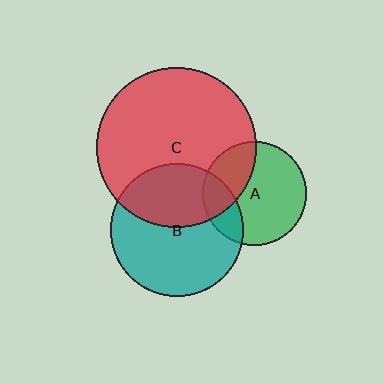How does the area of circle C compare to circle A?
Approximately 2.4 times.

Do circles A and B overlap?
Yes.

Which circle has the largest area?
Circle C (red).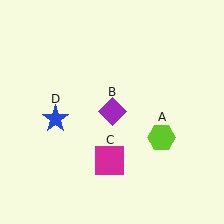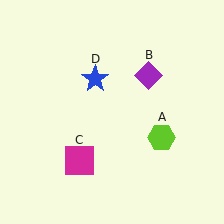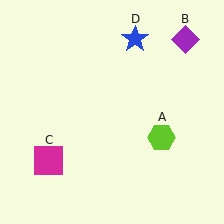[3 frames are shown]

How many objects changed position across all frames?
3 objects changed position: purple diamond (object B), magenta square (object C), blue star (object D).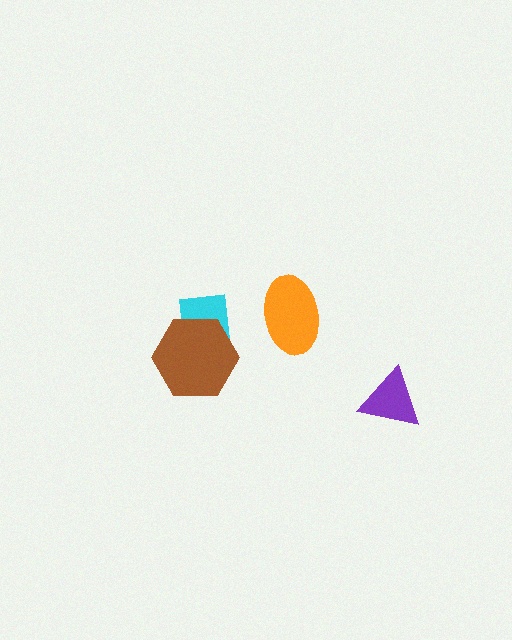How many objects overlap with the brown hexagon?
1 object overlaps with the brown hexagon.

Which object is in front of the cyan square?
The brown hexagon is in front of the cyan square.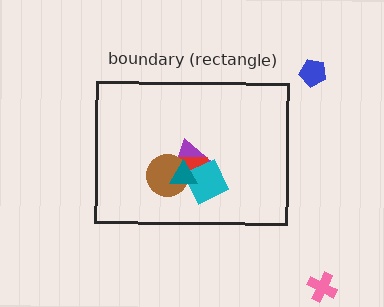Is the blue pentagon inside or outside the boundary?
Outside.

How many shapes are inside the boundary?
5 inside, 2 outside.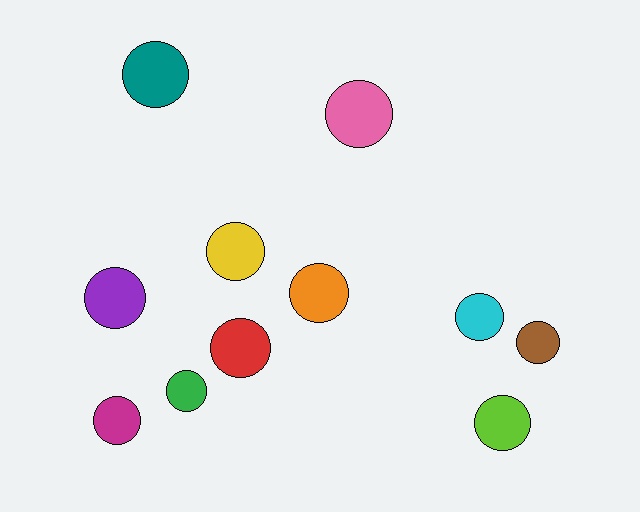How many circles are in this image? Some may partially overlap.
There are 11 circles.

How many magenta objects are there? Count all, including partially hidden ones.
There is 1 magenta object.